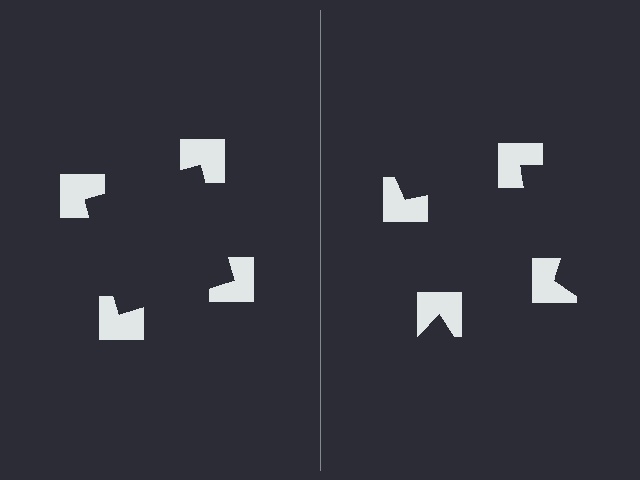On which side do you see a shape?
An illusory square appears on the left side. On the right side the wedge cuts are rotated, so no coherent shape forms.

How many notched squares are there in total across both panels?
8 — 4 on each side.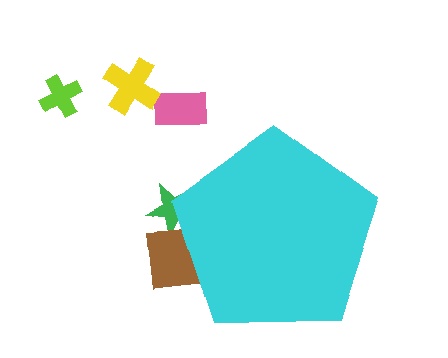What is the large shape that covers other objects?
A cyan pentagon.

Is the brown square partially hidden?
Yes, the brown square is partially hidden behind the cyan pentagon.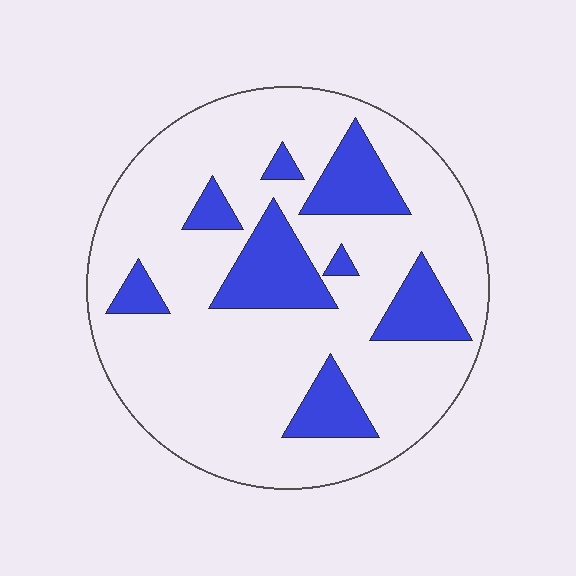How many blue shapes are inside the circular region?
8.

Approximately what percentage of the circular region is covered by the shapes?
Approximately 20%.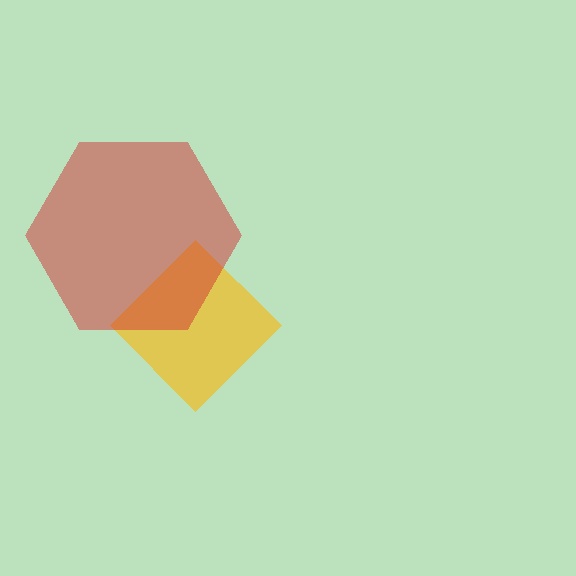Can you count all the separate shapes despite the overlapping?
Yes, there are 2 separate shapes.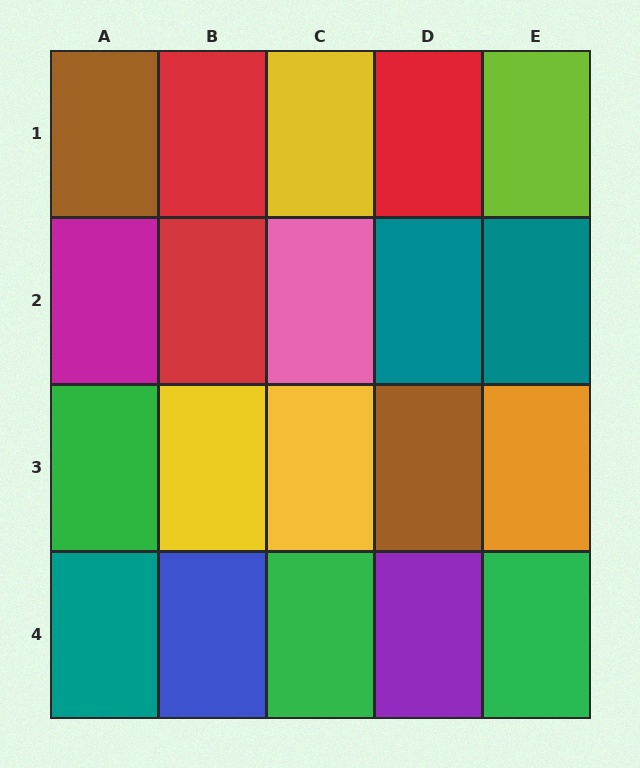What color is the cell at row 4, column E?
Green.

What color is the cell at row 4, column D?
Purple.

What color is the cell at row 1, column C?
Yellow.